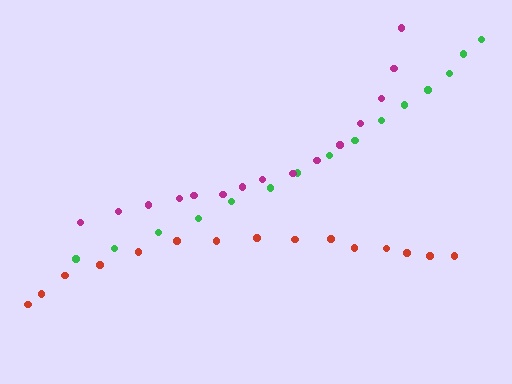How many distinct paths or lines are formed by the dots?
There are 3 distinct paths.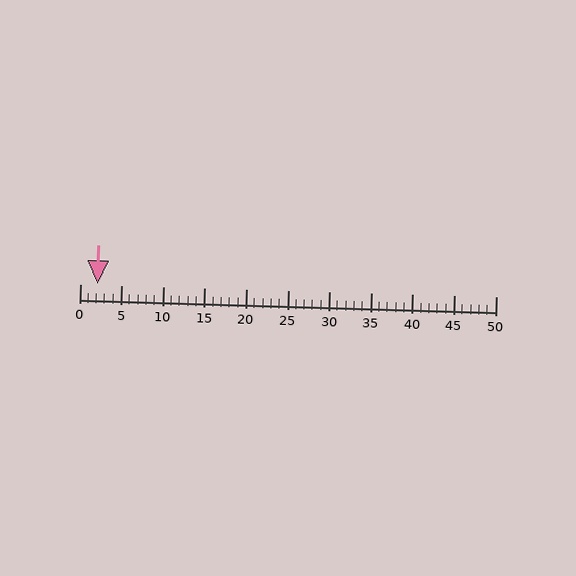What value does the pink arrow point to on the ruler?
The pink arrow points to approximately 2.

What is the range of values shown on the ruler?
The ruler shows values from 0 to 50.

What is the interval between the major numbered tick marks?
The major tick marks are spaced 5 units apart.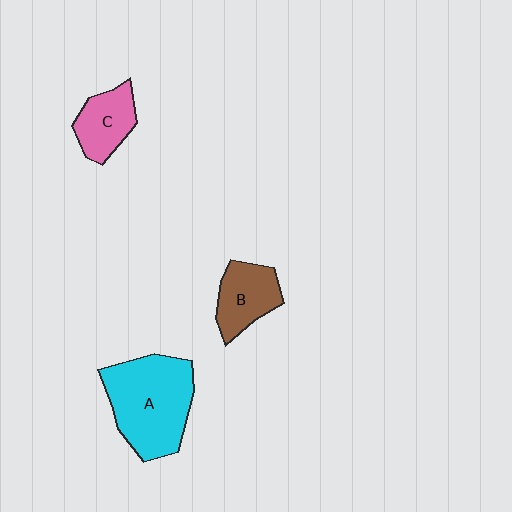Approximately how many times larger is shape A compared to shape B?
Approximately 2.0 times.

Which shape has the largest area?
Shape A (cyan).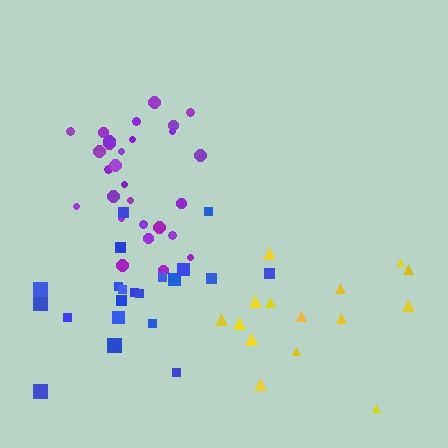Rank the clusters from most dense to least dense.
purple, blue, yellow.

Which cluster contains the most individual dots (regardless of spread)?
Purple (28).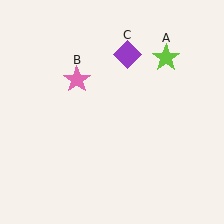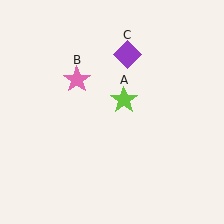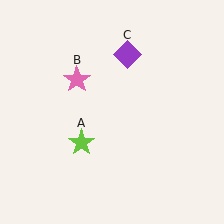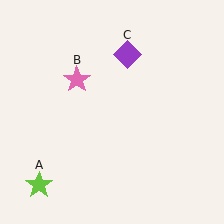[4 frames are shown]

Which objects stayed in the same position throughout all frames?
Pink star (object B) and purple diamond (object C) remained stationary.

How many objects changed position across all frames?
1 object changed position: lime star (object A).